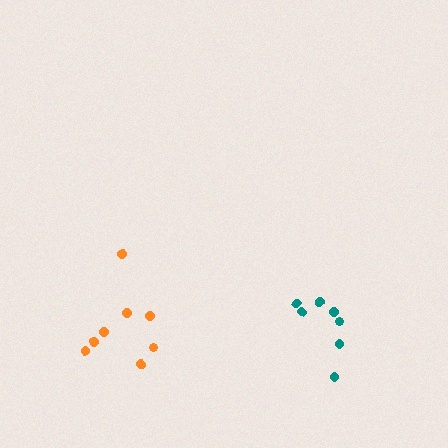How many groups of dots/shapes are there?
There are 2 groups.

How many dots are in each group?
Group 1: 7 dots, Group 2: 8 dots (15 total).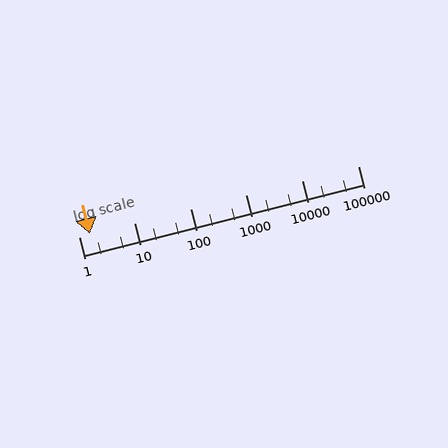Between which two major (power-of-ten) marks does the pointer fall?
The pointer is between 1 and 10.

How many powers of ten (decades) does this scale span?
The scale spans 5 decades, from 1 to 100000.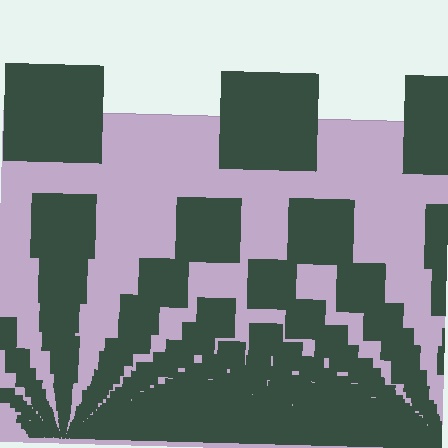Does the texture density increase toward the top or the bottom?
Density increases toward the bottom.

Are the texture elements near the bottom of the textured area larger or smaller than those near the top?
Smaller. The gradient is inverted — elements near the bottom are smaller and denser.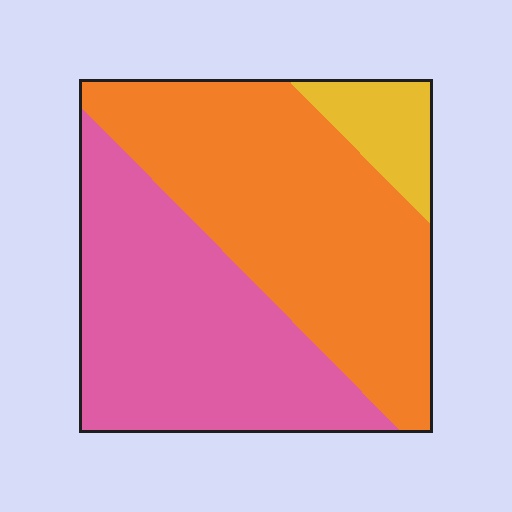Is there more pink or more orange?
Orange.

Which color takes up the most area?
Orange, at roughly 50%.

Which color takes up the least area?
Yellow, at roughly 10%.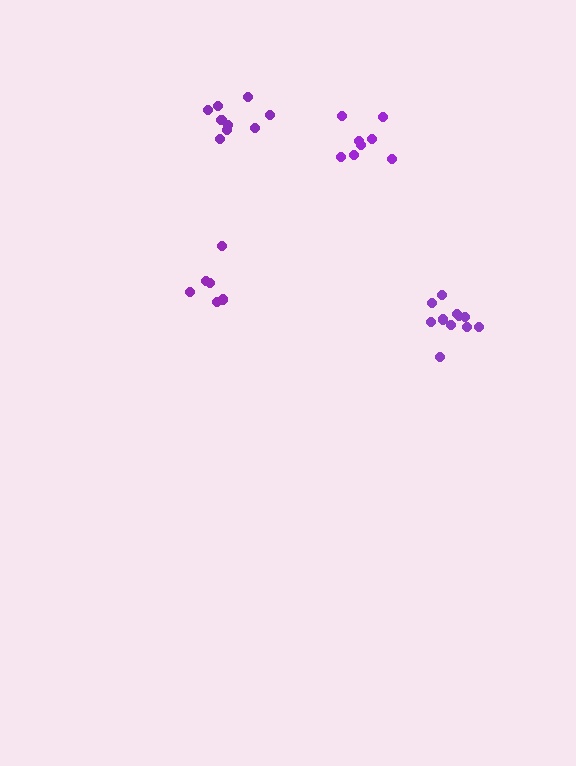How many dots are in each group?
Group 1: 7 dots, Group 2: 9 dots, Group 3: 12 dots, Group 4: 8 dots (36 total).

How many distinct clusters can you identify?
There are 4 distinct clusters.